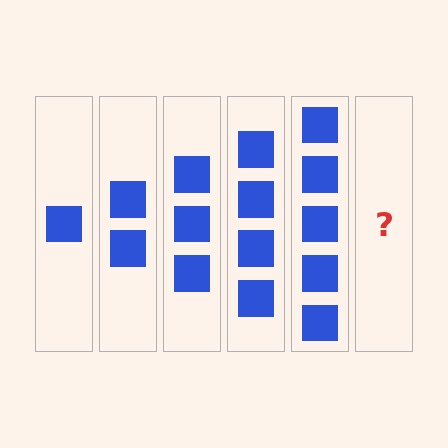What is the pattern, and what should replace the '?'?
The pattern is that each step adds one more square. The '?' should be 6 squares.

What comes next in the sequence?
The next element should be 6 squares.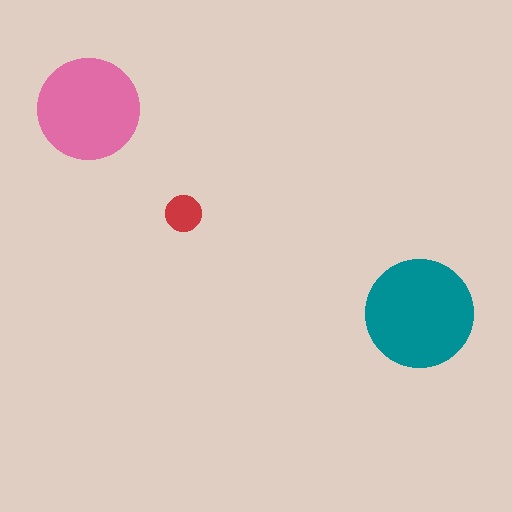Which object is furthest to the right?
The teal circle is rightmost.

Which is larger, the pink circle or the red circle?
The pink one.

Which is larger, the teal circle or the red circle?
The teal one.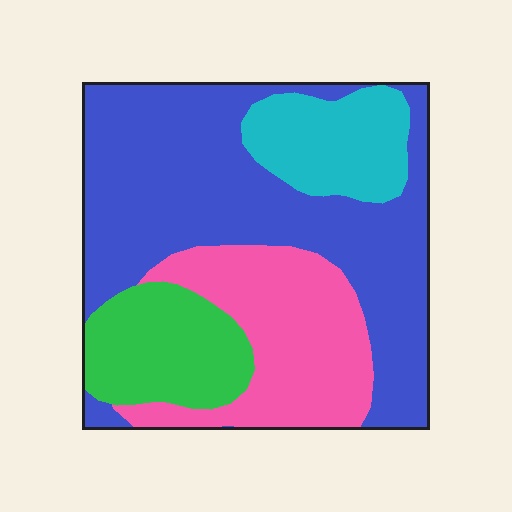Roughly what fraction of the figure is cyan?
Cyan covers roughly 15% of the figure.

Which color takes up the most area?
Blue, at roughly 50%.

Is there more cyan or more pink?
Pink.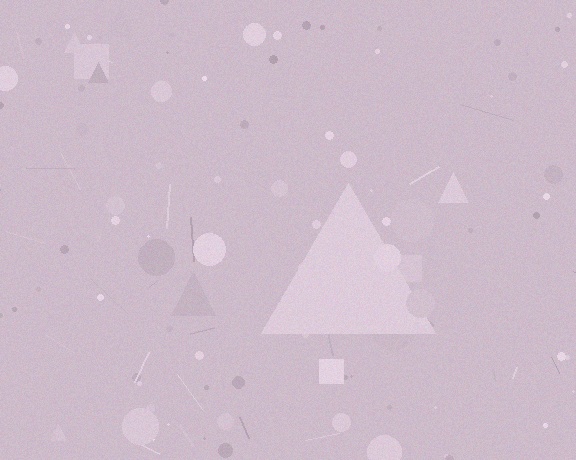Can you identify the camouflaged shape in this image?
The camouflaged shape is a triangle.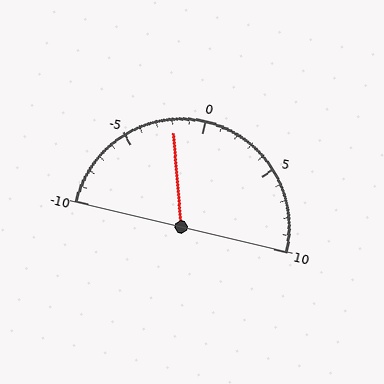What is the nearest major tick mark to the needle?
The nearest major tick mark is 0.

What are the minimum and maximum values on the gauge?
The gauge ranges from -10 to 10.